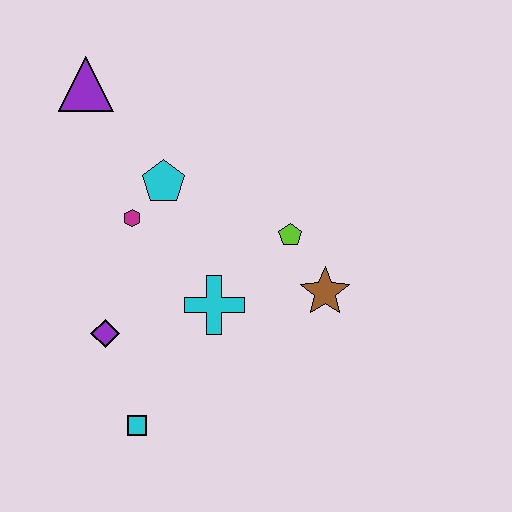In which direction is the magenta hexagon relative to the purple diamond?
The magenta hexagon is above the purple diamond.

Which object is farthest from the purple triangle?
The cyan square is farthest from the purple triangle.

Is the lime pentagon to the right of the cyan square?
Yes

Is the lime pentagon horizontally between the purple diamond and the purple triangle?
No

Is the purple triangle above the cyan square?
Yes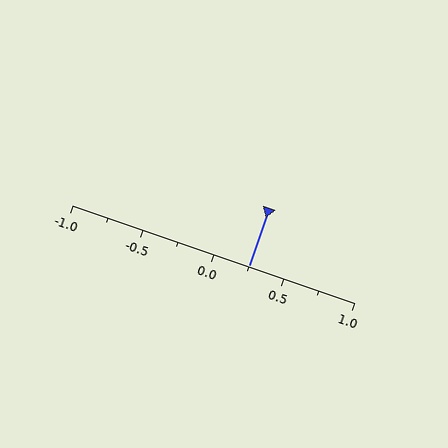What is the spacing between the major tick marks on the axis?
The major ticks are spaced 0.5 apart.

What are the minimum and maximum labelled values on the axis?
The axis runs from -1.0 to 1.0.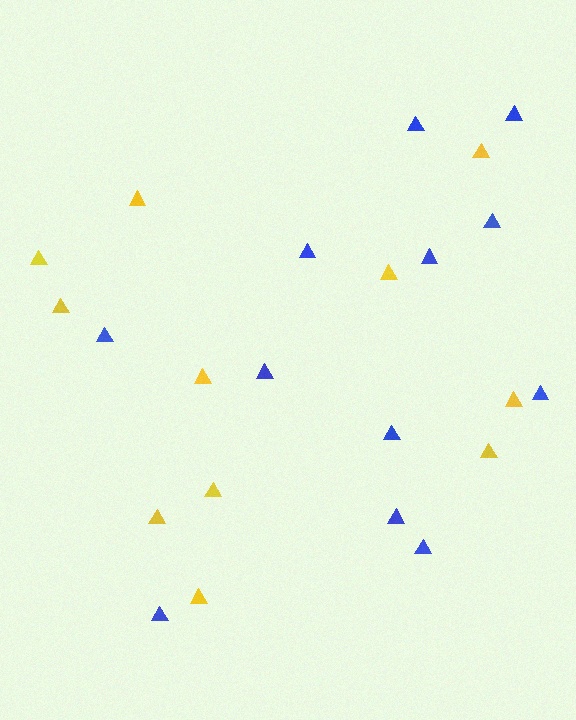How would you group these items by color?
There are 2 groups: one group of blue triangles (12) and one group of yellow triangles (11).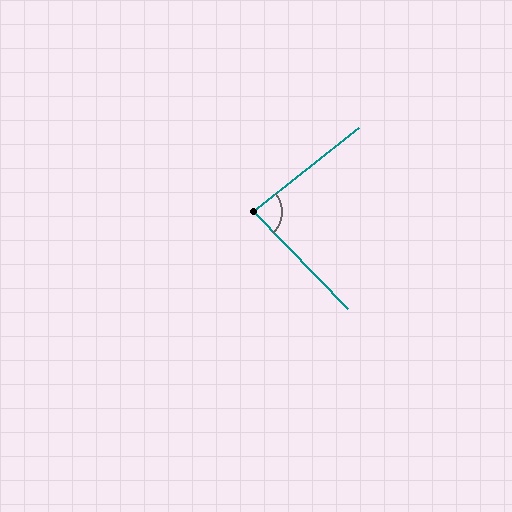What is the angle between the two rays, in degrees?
Approximately 84 degrees.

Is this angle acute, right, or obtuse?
It is acute.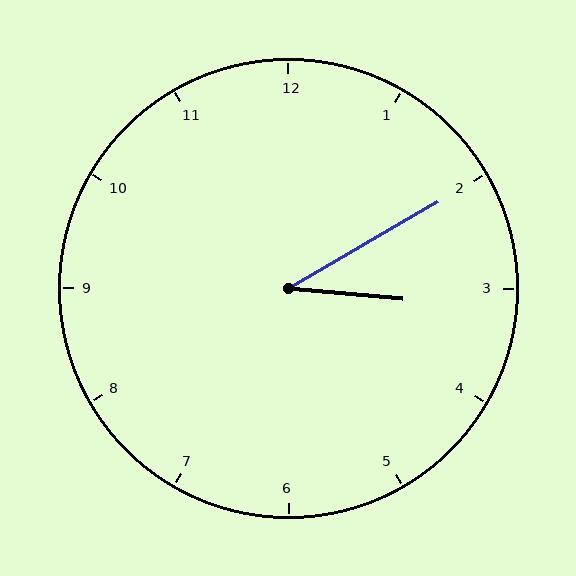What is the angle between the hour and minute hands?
Approximately 35 degrees.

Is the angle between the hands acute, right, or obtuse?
It is acute.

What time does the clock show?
3:10.